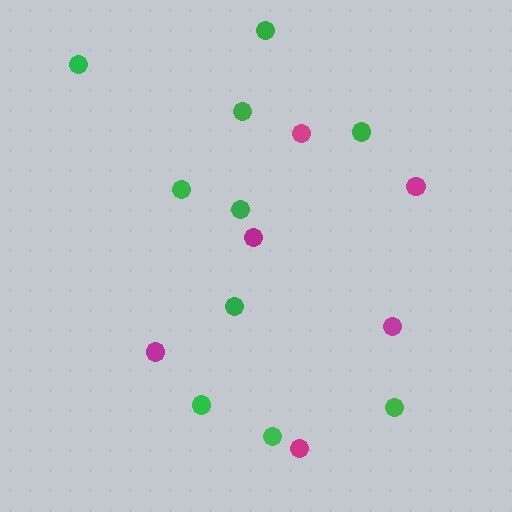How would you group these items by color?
There are 2 groups: one group of magenta circles (6) and one group of green circles (10).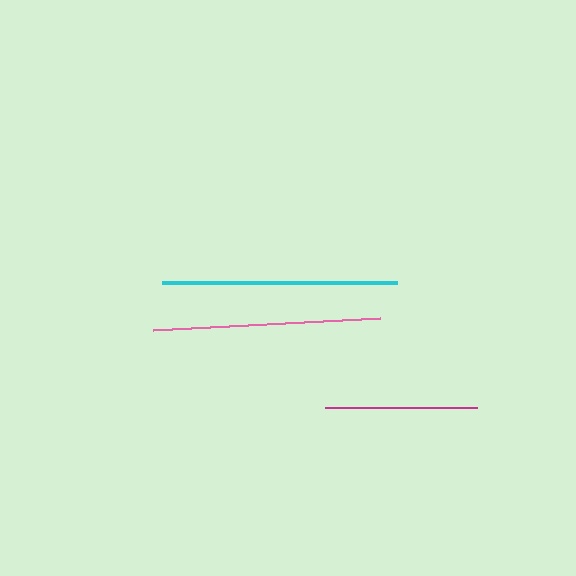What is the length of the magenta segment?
The magenta segment is approximately 152 pixels long.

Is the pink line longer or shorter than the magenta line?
The pink line is longer than the magenta line.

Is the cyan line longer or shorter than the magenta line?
The cyan line is longer than the magenta line.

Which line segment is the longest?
The cyan line is the longest at approximately 235 pixels.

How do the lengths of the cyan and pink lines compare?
The cyan and pink lines are approximately the same length.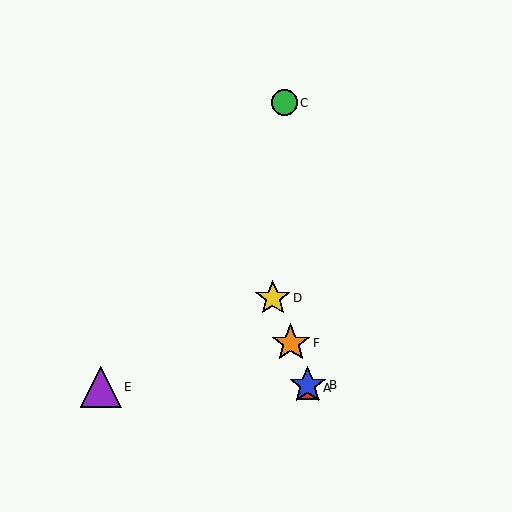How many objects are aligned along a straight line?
4 objects (A, B, D, F) are aligned along a straight line.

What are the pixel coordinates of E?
Object E is at (101, 387).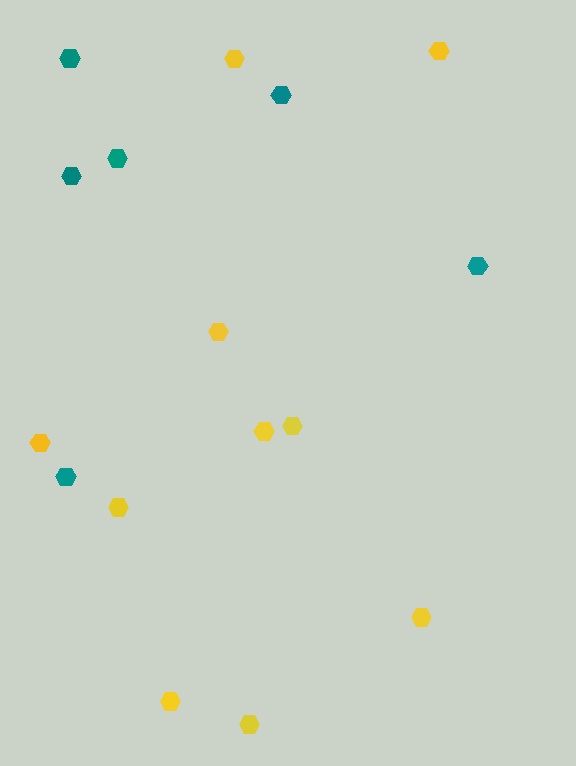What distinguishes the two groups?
There are 2 groups: one group of yellow hexagons (10) and one group of teal hexagons (6).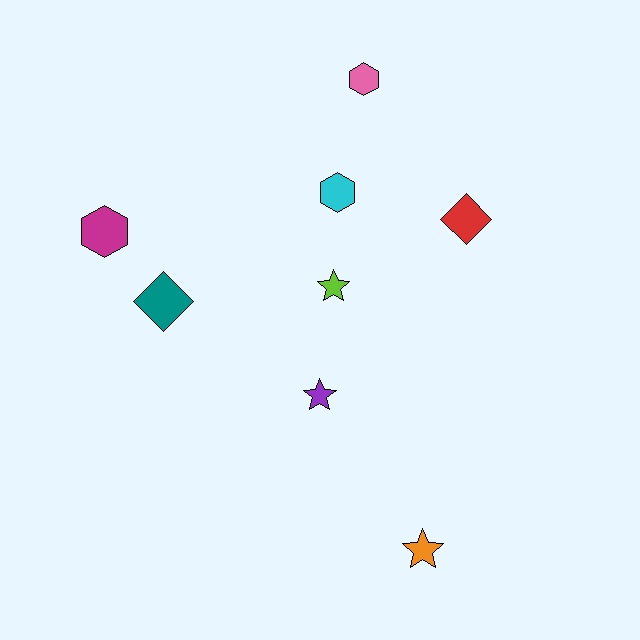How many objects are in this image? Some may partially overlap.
There are 8 objects.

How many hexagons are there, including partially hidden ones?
There are 3 hexagons.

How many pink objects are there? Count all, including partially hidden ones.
There is 1 pink object.